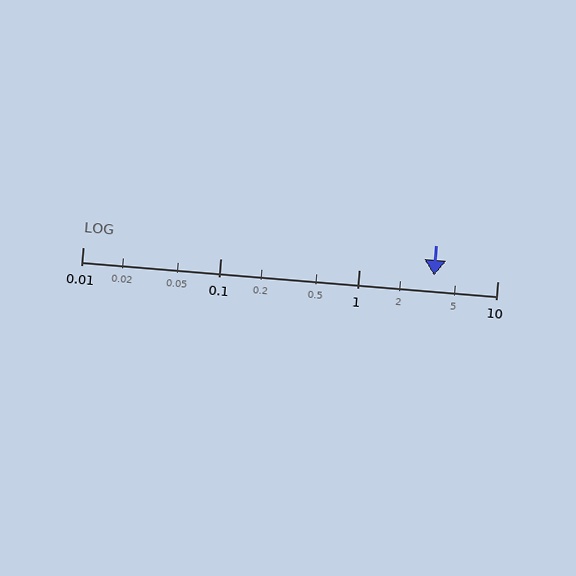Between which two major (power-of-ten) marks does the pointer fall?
The pointer is between 1 and 10.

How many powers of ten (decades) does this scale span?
The scale spans 3 decades, from 0.01 to 10.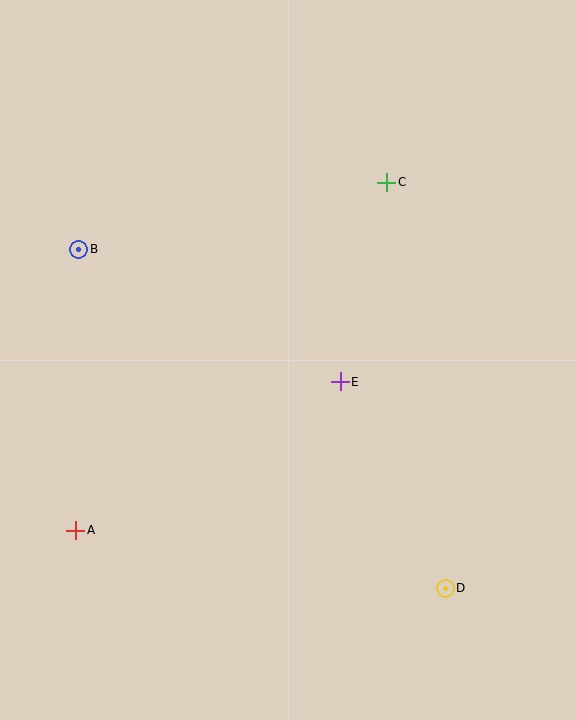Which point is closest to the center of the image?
Point E at (340, 382) is closest to the center.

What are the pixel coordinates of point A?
Point A is at (76, 530).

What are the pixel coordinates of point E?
Point E is at (340, 382).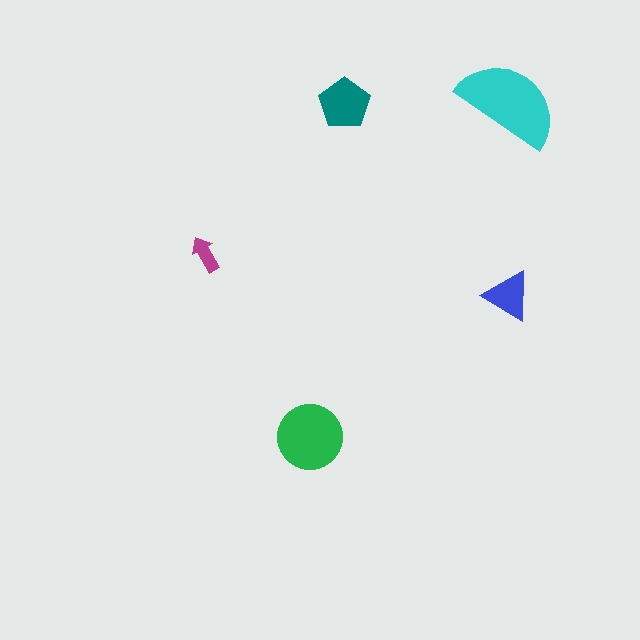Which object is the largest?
The cyan semicircle.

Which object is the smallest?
The magenta arrow.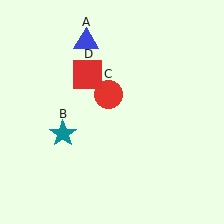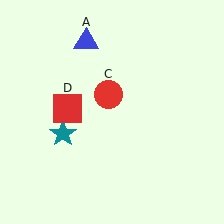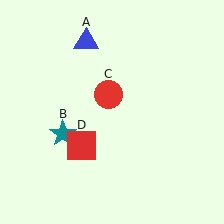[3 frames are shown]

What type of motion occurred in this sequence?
The red square (object D) rotated counterclockwise around the center of the scene.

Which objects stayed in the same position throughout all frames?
Blue triangle (object A) and teal star (object B) and red circle (object C) remained stationary.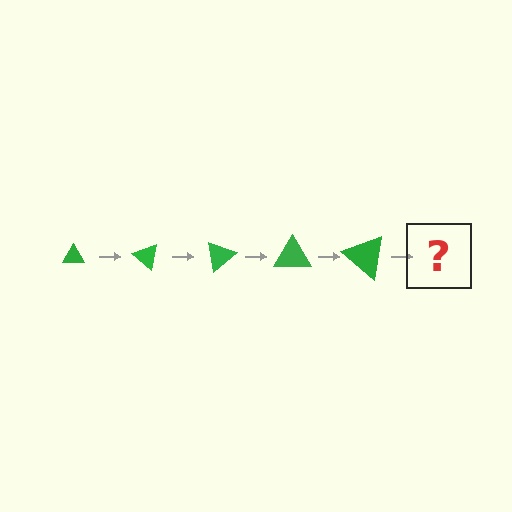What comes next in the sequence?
The next element should be a triangle, larger than the previous one and rotated 200 degrees from the start.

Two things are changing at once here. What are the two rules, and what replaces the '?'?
The two rules are that the triangle grows larger each step and it rotates 40 degrees each step. The '?' should be a triangle, larger than the previous one and rotated 200 degrees from the start.